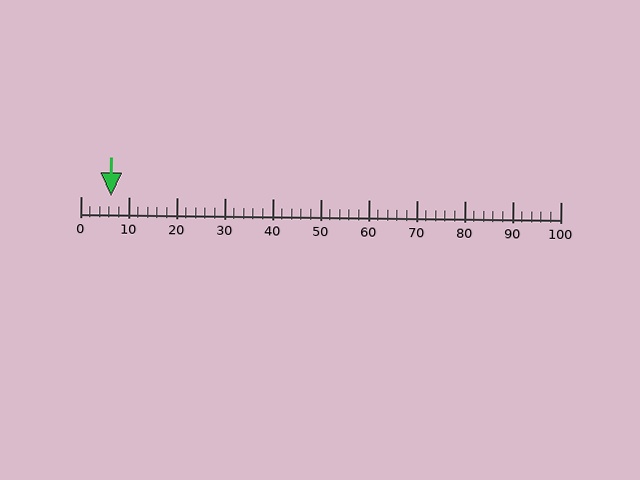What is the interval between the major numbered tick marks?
The major tick marks are spaced 10 units apart.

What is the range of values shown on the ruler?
The ruler shows values from 0 to 100.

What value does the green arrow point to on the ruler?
The green arrow points to approximately 6.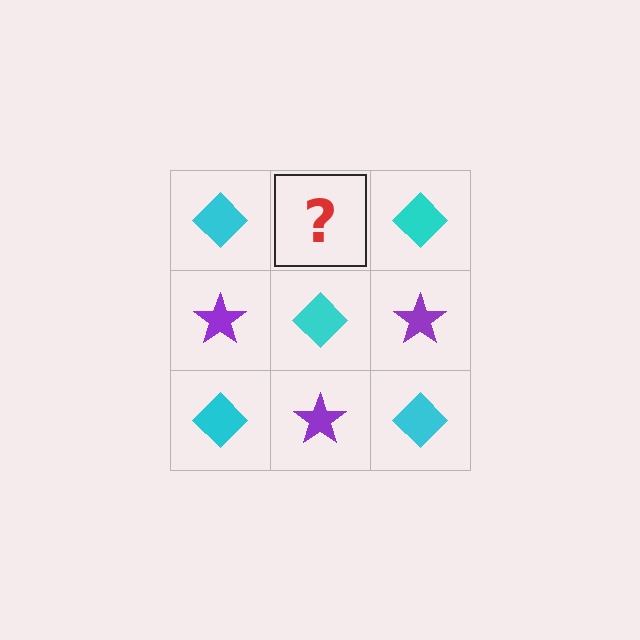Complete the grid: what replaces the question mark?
The question mark should be replaced with a purple star.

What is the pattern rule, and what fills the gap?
The rule is that it alternates cyan diamond and purple star in a checkerboard pattern. The gap should be filled with a purple star.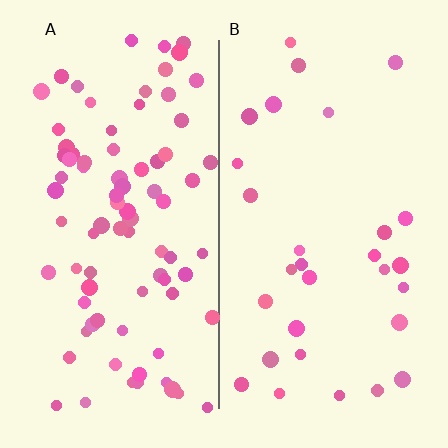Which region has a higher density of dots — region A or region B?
A (the left).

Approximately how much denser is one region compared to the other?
Approximately 2.8× — region A over region B.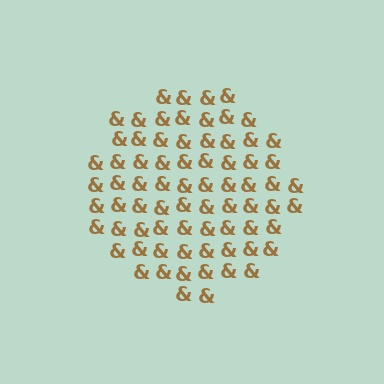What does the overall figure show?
The overall figure shows a circle.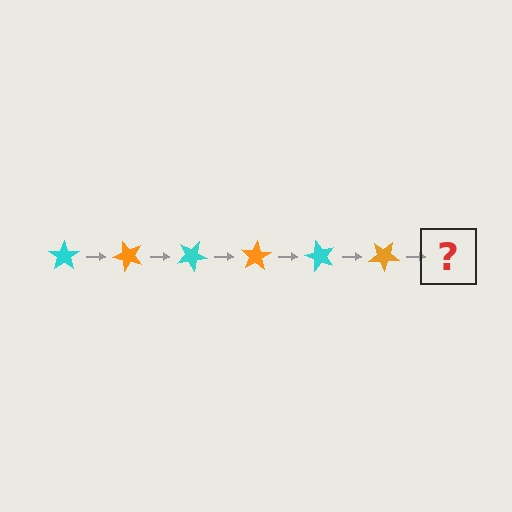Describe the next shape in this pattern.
It should be a cyan star, rotated 300 degrees from the start.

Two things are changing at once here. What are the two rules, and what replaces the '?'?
The two rules are that it rotates 50 degrees each step and the color cycles through cyan and orange. The '?' should be a cyan star, rotated 300 degrees from the start.